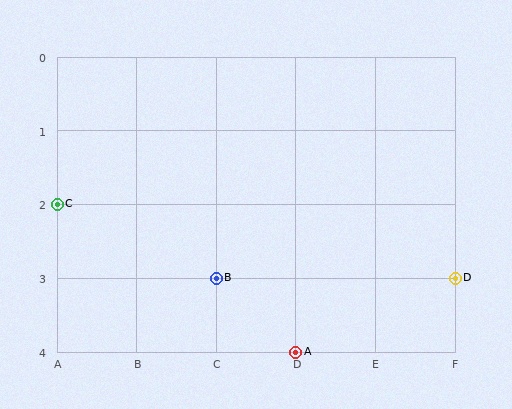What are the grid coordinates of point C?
Point C is at grid coordinates (A, 2).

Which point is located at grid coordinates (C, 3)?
Point B is at (C, 3).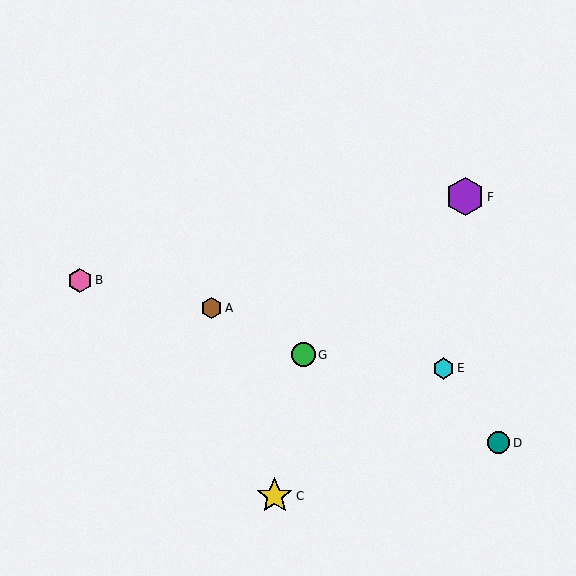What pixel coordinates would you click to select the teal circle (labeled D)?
Click at (499, 443) to select the teal circle D.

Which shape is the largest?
The purple hexagon (labeled F) is the largest.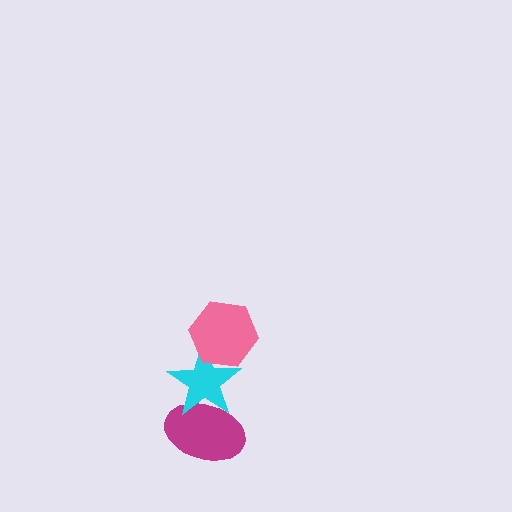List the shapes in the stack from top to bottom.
From top to bottom: the pink hexagon, the cyan star, the magenta ellipse.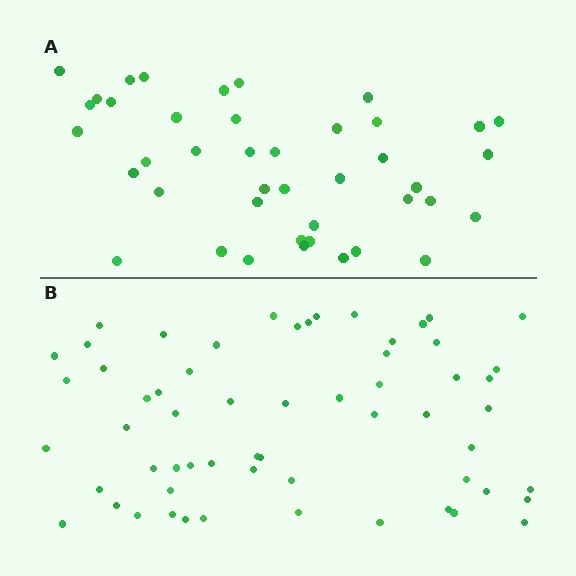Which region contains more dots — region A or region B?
Region B (the bottom region) has more dots.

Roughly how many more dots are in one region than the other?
Region B has approximately 20 more dots than region A.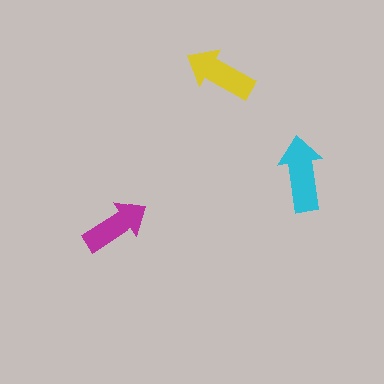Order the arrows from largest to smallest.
the cyan one, the yellow one, the magenta one.